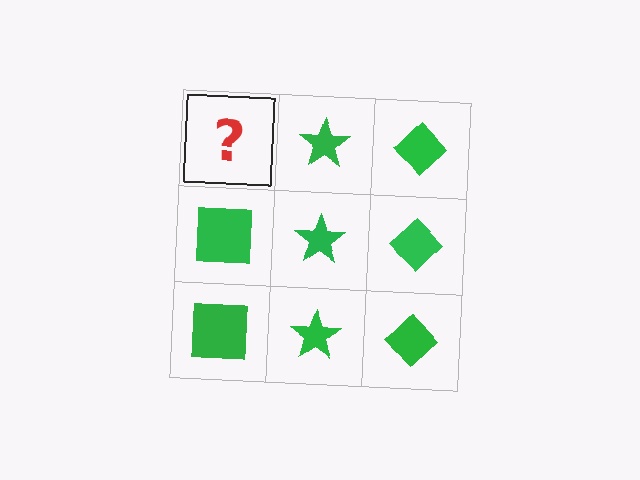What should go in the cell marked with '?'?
The missing cell should contain a green square.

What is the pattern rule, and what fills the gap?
The rule is that each column has a consistent shape. The gap should be filled with a green square.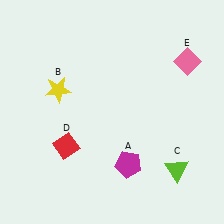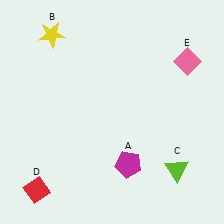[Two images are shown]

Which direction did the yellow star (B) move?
The yellow star (B) moved up.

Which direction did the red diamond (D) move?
The red diamond (D) moved down.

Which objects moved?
The objects that moved are: the yellow star (B), the red diamond (D).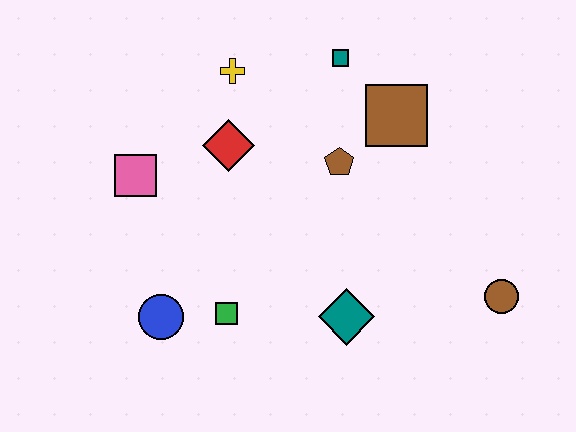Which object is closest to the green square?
The blue circle is closest to the green square.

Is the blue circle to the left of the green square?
Yes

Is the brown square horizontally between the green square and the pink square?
No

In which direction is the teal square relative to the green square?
The teal square is above the green square.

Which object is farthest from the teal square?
The blue circle is farthest from the teal square.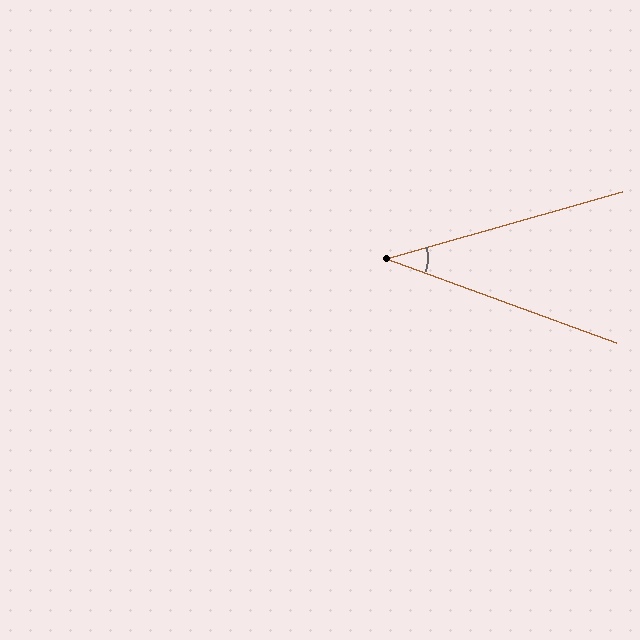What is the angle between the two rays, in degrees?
Approximately 36 degrees.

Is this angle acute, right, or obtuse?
It is acute.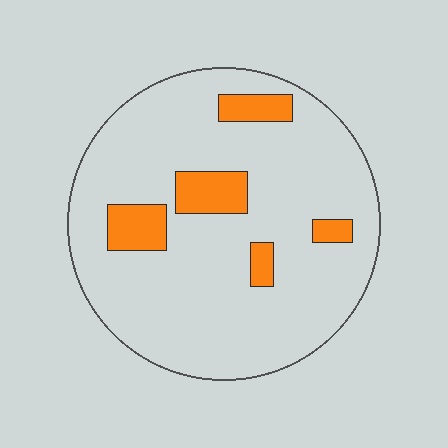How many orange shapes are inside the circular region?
5.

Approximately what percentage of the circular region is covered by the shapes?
Approximately 15%.